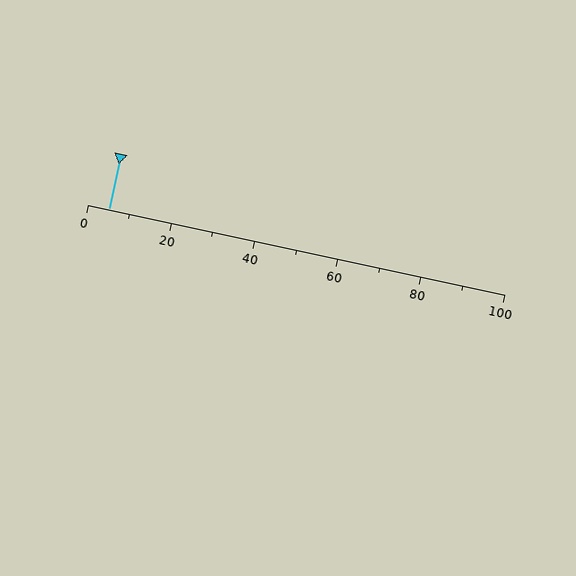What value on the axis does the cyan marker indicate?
The marker indicates approximately 5.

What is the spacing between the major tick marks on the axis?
The major ticks are spaced 20 apart.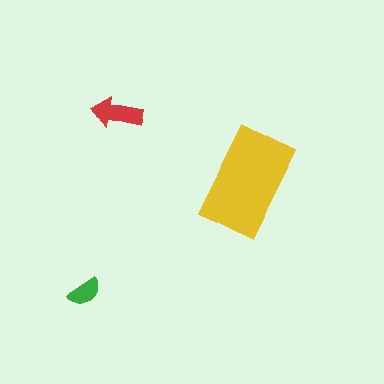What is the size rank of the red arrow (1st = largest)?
2nd.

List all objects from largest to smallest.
The yellow rectangle, the red arrow, the green semicircle.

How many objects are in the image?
There are 3 objects in the image.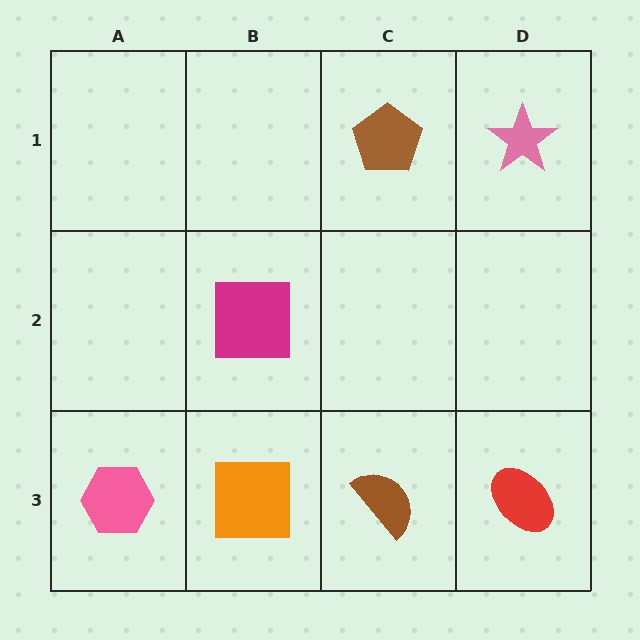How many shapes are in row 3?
4 shapes.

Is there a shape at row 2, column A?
No, that cell is empty.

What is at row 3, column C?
A brown semicircle.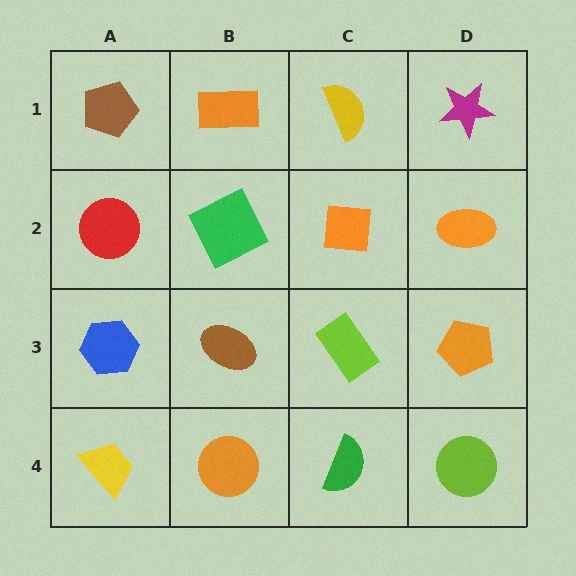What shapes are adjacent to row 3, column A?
A red circle (row 2, column A), a yellow trapezoid (row 4, column A), a brown ellipse (row 3, column B).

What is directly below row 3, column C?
A green semicircle.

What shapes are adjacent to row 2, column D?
A magenta star (row 1, column D), an orange pentagon (row 3, column D), an orange square (row 2, column C).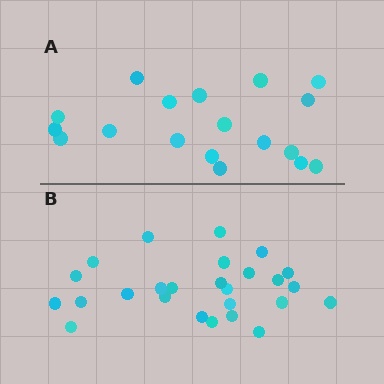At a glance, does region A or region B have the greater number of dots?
Region B (the bottom region) has more dots.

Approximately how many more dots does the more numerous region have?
Region B has roughly 8 or so more dots than region A.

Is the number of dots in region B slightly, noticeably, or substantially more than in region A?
Region B has noticeably more, but not dramatically so. The ratio is roughly 1.4 to 1.